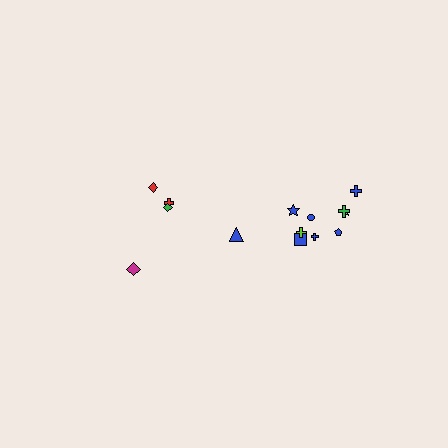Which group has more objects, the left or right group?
The right group.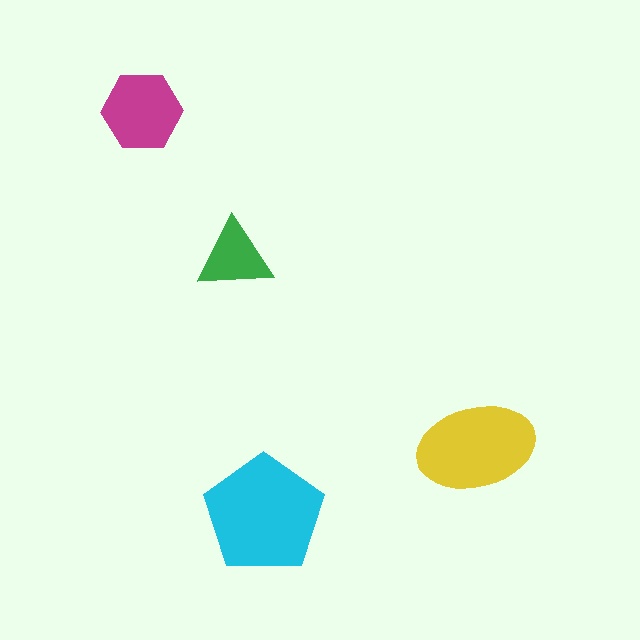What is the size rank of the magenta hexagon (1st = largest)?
3rd.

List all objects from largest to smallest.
The cyan pentagon, the yellow ellipse, the magenta hexagon, the green triangle.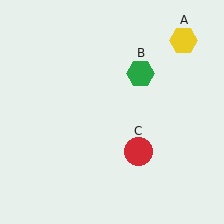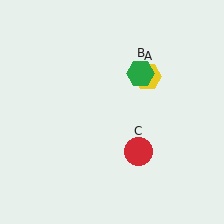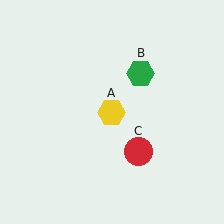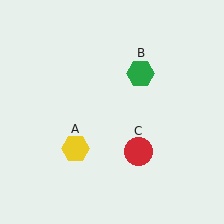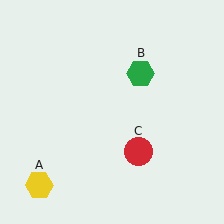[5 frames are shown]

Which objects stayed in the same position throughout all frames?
Green hexagon (object B) and red circle (object C) remained stationary.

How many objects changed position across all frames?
1 object changed position: yellow hexagon (object A).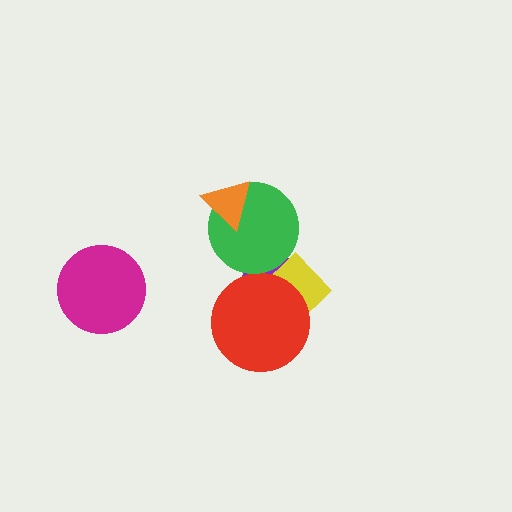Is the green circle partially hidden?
Yes, it is partially covered by another shape.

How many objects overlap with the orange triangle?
1 object overlaps with the orange triangle.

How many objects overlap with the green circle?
2 objects overlap with the green circle.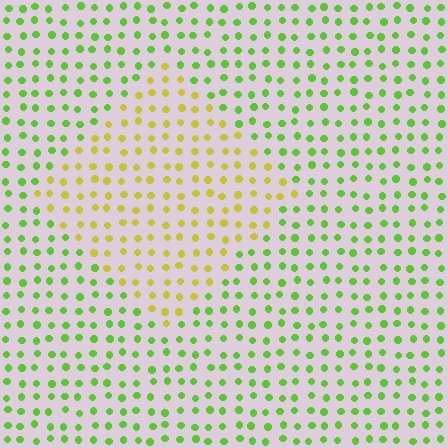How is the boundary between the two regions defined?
The boundary is defined purely by a slight shift in hue (about 45 degrees). Spacing, size, and orientation are identical on both sides.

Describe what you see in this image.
The image is filled with small lime elements in a uniform arrangement. A diamond-shaped region is visible where the elements are tinted to a slightly different hue, forming a subtle color boundary.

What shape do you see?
I see a diamond.